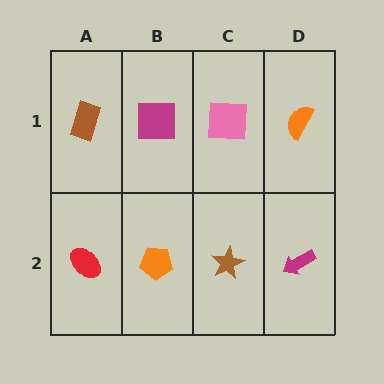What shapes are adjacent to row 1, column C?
A brown star (row 2, column C), a magenta square (row 1, column B), an orange semicircle (row 1, column D).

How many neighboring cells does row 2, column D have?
2.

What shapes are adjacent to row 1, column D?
A magenta arrow (row 2, column D), a pink square (row 1, column C).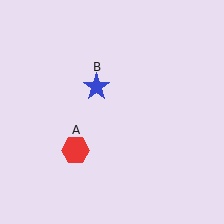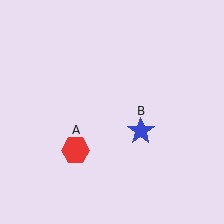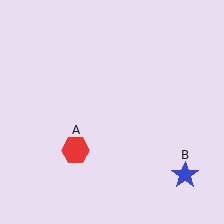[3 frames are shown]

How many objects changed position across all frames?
1 object changed position: blue star (object B).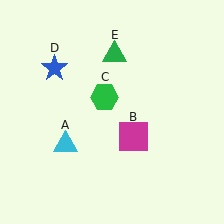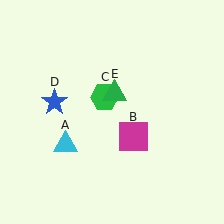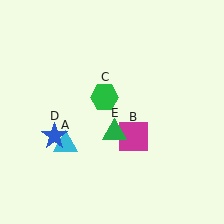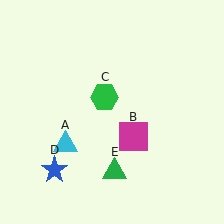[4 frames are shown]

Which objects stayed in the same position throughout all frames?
Cyan triangle (object A) and magenta square (object B) and green hexagon (object C) remained stationary.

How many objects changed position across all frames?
2 objects changed position: blue star (object D), green triangle (object E).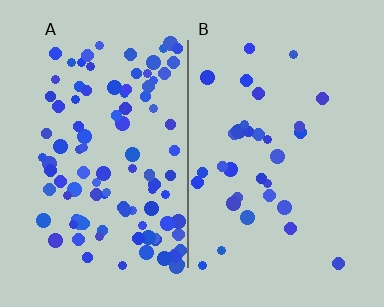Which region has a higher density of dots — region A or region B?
A (the left).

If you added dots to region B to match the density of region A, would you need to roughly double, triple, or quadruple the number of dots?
Approximately triple.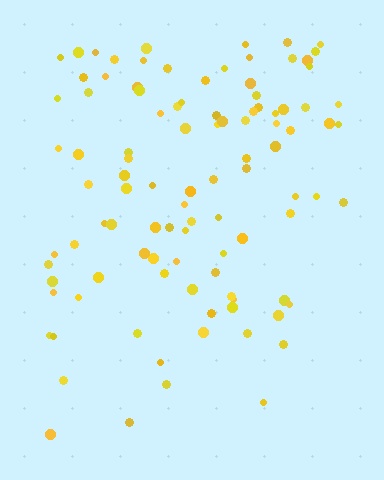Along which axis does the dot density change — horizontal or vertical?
Vertical.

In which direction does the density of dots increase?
From bottom to top, with the top side densest.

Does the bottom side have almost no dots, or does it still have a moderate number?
Still a moderate number, just noticeably fewer than the top.